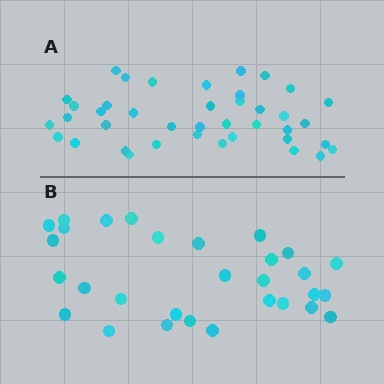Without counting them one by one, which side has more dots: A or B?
Region A (the top region) has more dots.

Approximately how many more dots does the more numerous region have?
Region A has roughly 10 or so more dots than region B.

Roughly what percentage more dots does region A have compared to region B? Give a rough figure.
About 35% more.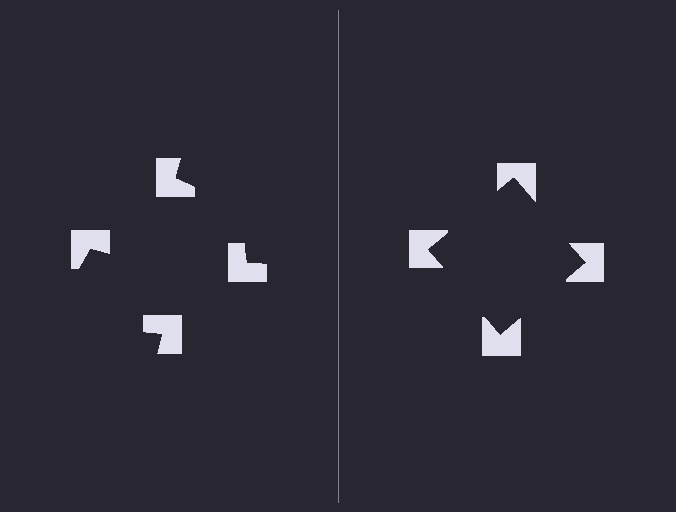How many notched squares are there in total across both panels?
8 — 4 on each side.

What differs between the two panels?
The notched squares are positioned identically on both sides; only the wedge orientations differ. On the right they align to a square; on the left they are misaligned.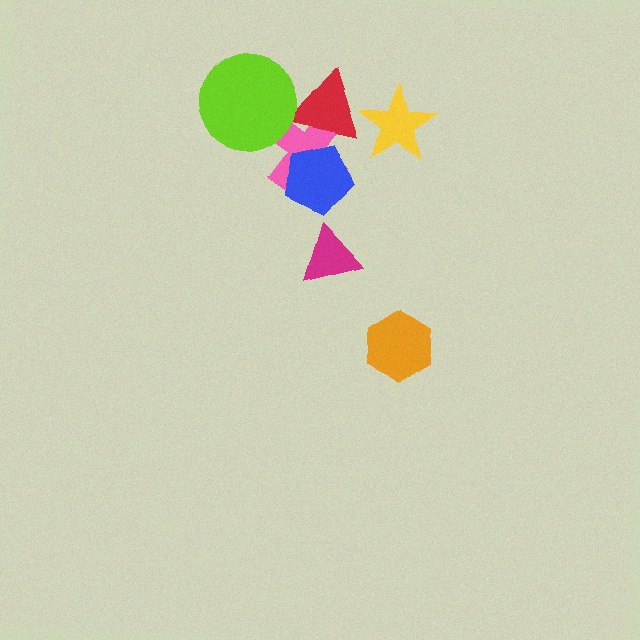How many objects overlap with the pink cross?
3 objects overlap with the pink cross.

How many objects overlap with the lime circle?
2 objects overlap with the lime circle.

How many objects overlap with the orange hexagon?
0 objects overlap with the orange hexagon.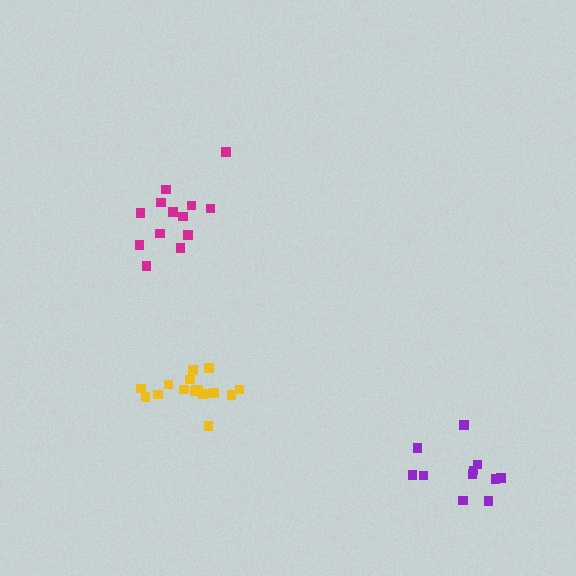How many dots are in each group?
Group 1: 16 dots, Group 2: 11 dots, Group 3: 13 dots (40 total).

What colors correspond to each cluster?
The clusters are colored: yellow, purple, magenta.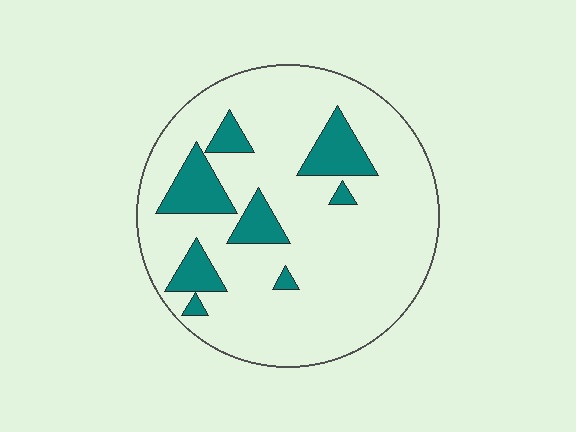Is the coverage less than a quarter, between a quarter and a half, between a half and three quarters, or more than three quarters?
Less than a quarter.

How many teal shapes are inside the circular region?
8.